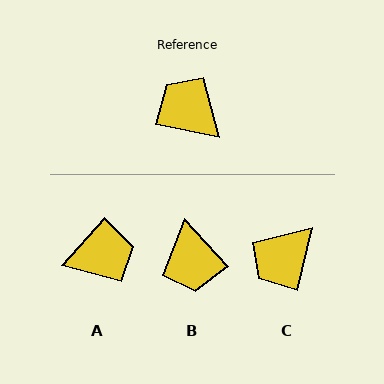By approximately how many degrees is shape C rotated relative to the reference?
Approximately 88 degrees counter-clockwise.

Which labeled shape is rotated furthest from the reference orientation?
B, about 143 degrees away.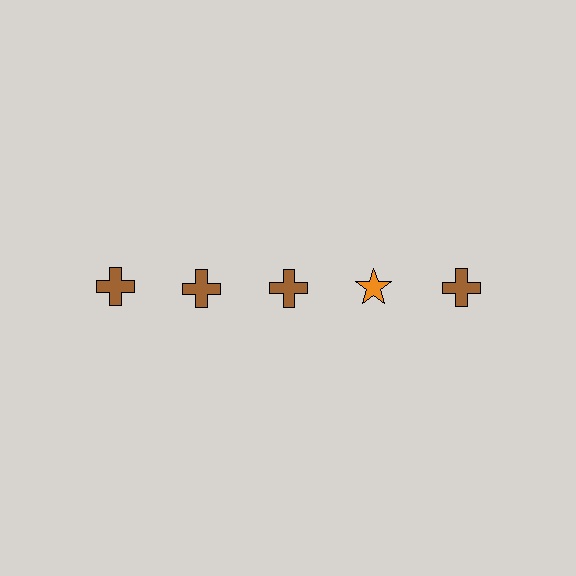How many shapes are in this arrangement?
There are 5 shapes arranged in a grid pattern.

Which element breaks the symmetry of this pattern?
The orange star in the top row, second from right column breaks the symmetry. All other shapes are brown crosses.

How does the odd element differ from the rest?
It differs in both color (orange instead of brown) and shape (star instead of cross).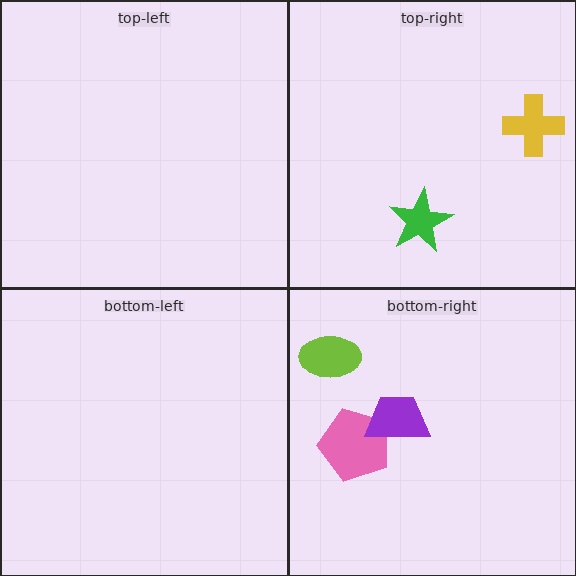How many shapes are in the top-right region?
2.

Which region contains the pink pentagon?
The bottom-right region.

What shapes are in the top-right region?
The yellow cross, the green star.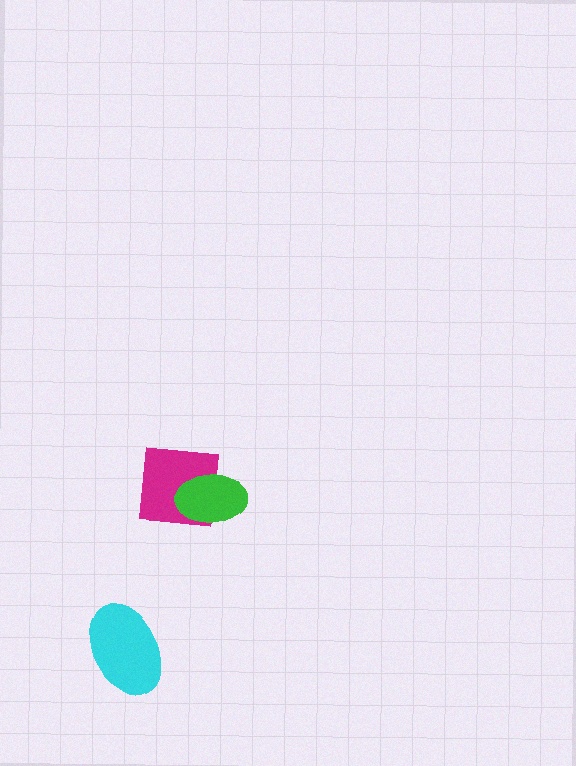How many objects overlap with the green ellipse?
1 object overlaps with the green ellipse.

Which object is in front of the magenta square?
The green ellipse is in front of the magenta square.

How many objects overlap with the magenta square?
1 object overlaps with the magenta square.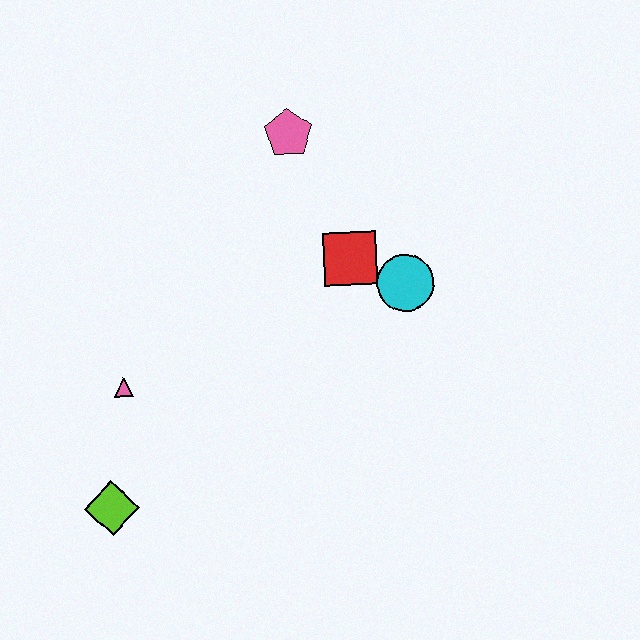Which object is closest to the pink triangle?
The lime diamond is closest to the pink triangle.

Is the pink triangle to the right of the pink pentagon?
No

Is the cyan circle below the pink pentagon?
Yes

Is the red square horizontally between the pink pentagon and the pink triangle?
No